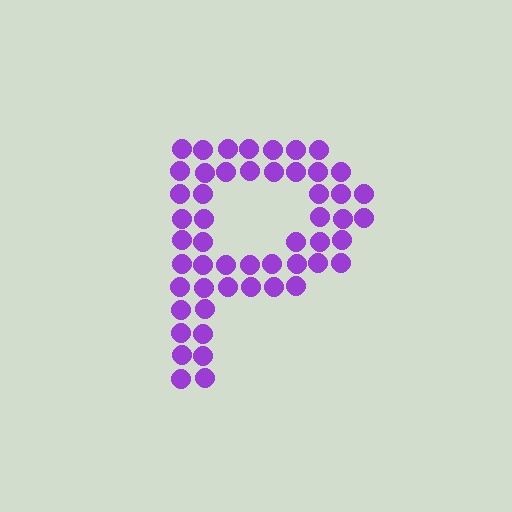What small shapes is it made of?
It is made of small circles.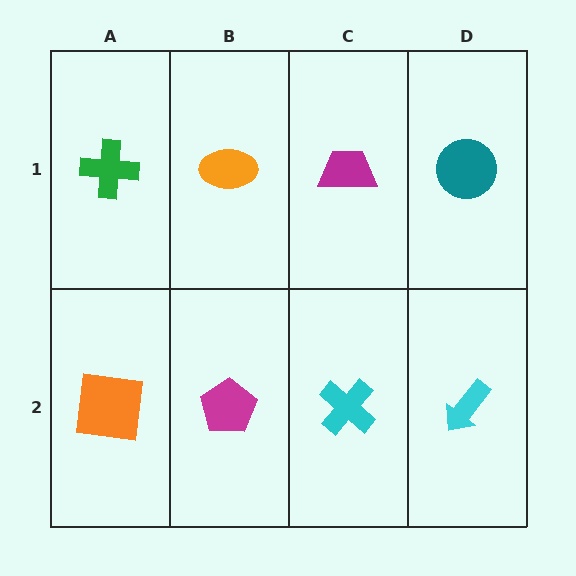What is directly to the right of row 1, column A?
An orange ellipse.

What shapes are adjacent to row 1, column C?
A cyan cross (row 2, column C), an orange ellipse (row 1, column B), a teal circle (row 1, column D).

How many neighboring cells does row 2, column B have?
3.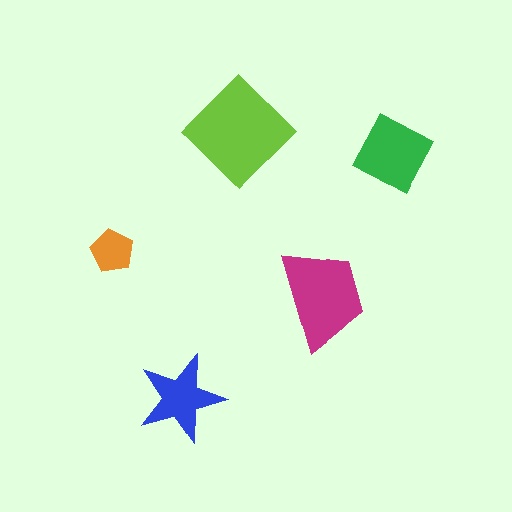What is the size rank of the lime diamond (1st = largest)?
1st.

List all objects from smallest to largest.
The orange pentagon, the blue star, the green square, the magenta trapezoid, the lime diamond.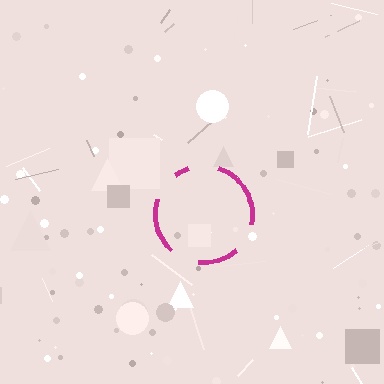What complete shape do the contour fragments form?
The contour fragments form a circle.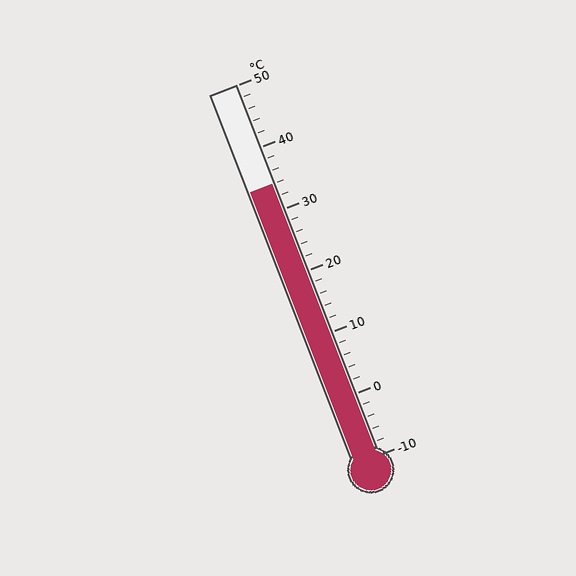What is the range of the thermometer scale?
The thermometer scale ranges from -10°C to 50°C.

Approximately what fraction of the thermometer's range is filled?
The thermometer is filled to approximately 75% of its range.